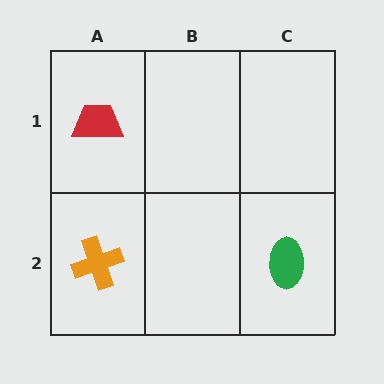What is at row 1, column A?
A red trapezoid.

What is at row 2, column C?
A green ellipse.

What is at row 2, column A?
An orange cross.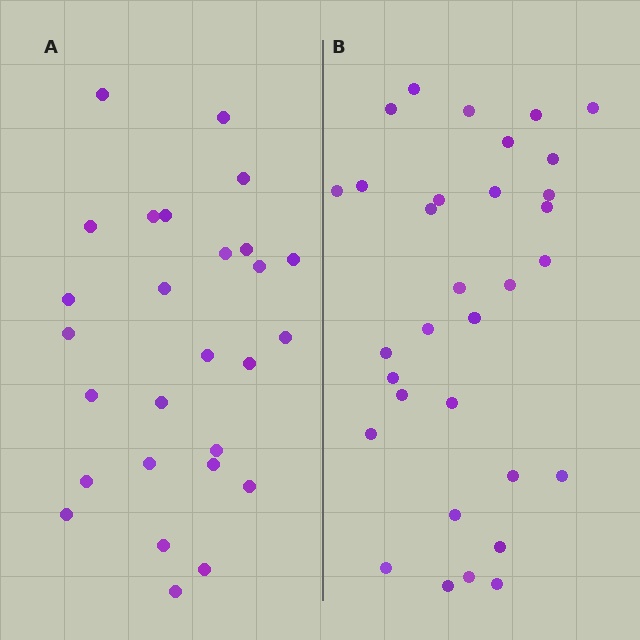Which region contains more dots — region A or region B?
Region B (the right region) has more dots.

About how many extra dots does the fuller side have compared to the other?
Region B has about 5 more dots than region A.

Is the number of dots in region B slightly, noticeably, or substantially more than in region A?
Region B has only slightly more — the two regions are fairly close. The ratio is roughly 1.2 to 1.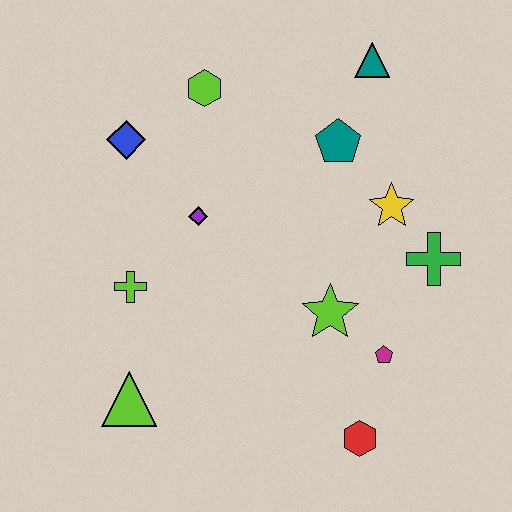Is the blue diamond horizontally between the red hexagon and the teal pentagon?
No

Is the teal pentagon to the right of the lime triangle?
Yes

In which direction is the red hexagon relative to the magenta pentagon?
The red hexagon is below the magenta pentagon.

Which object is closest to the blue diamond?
The lime hexagon is closest to the blue diamond.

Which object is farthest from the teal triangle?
The lime triangle is farthest from the teal triangle.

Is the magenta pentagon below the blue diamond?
Yes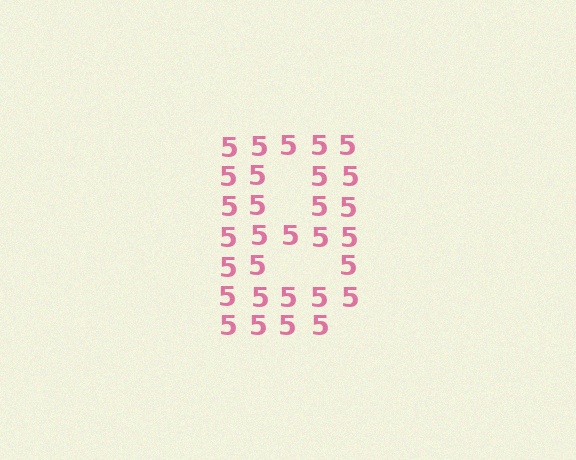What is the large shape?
The large shape is the letter B.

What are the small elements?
The small elements are digit 5's.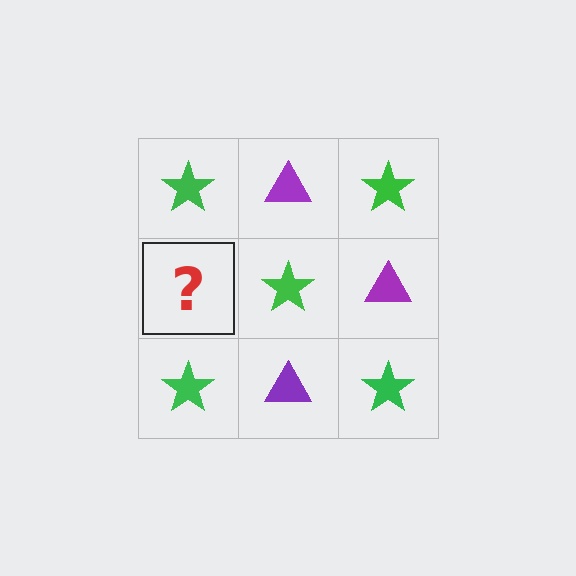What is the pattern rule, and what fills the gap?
The rule is that it alternates green star and purple triangle in a checkerboard pattern. The gap should be filled with a purple triangle.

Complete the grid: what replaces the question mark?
The question mark should be replaced with a purple triangle.